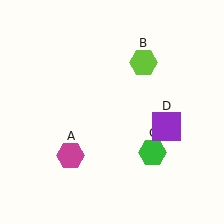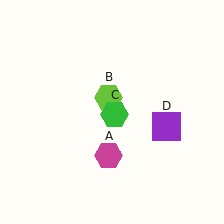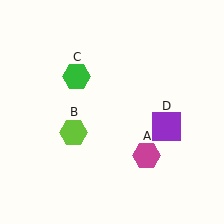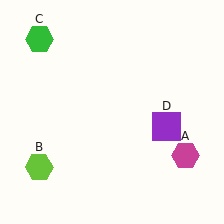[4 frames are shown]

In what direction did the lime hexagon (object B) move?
The lime hexagon (object B) moved down and to the left.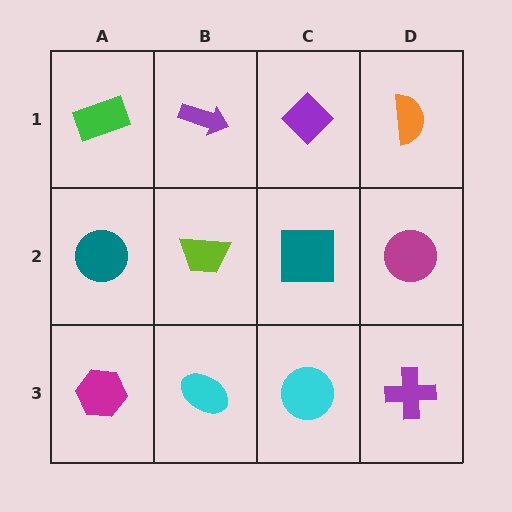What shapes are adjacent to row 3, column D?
A magenta circle (row 2, column D), a cyan circle (row 3, column C).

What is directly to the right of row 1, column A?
A purple arrow.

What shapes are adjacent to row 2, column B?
A purple arrow (row 1, column B), a cyan ellipse (row 3, column B), a teal circle (row 2, column A), a teal square (row 2, column C).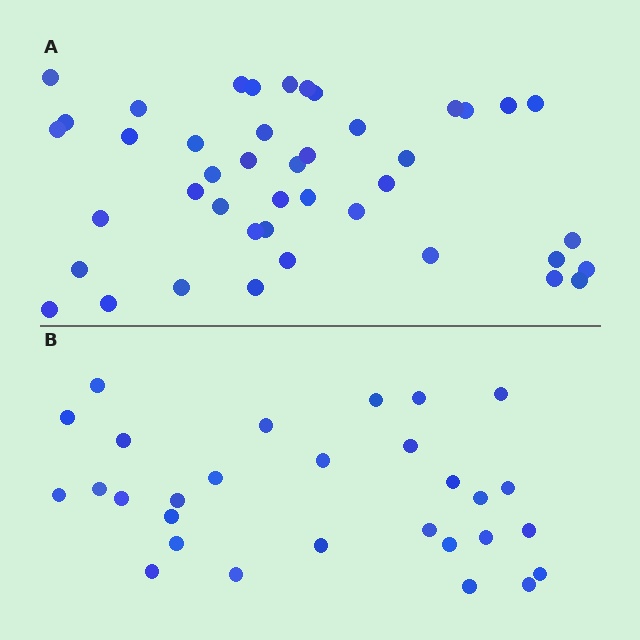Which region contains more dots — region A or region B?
Region A (the top region) has more dots.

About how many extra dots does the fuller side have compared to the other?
Region A has approximately 15 more dots than region B.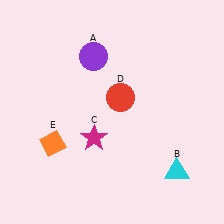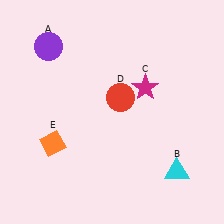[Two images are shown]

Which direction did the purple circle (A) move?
The purple circle (A) moved left.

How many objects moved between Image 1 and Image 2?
2 objects moved between the two images.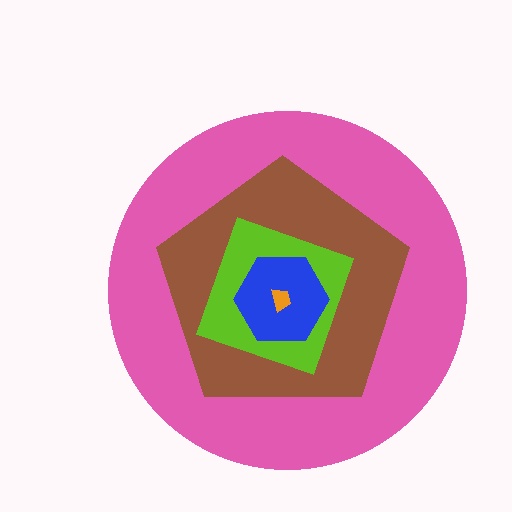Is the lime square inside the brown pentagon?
Yes.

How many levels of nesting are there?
5.